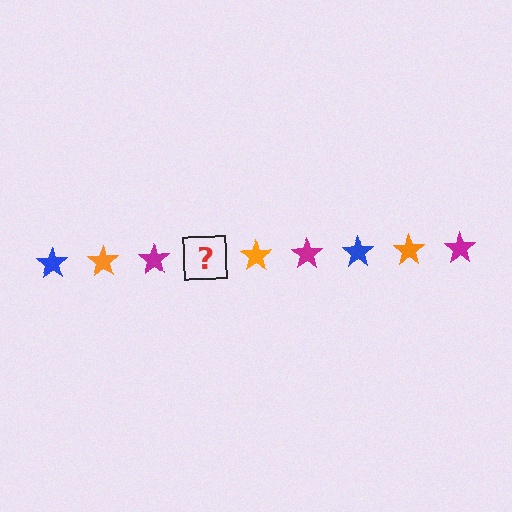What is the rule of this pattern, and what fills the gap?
The rule is that the pattern cycles through blue, orange, magenta stars. The gap should be filled with a blue star.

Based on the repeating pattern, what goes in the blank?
The blank should be a blue star.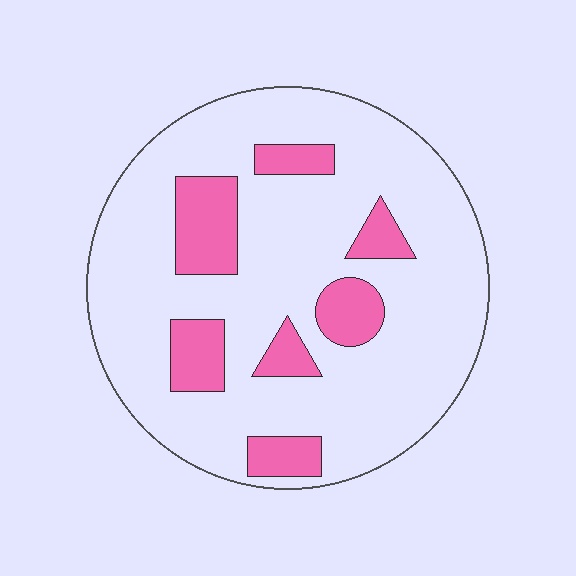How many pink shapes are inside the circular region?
7.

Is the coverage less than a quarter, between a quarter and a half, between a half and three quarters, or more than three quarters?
Less than a quarter.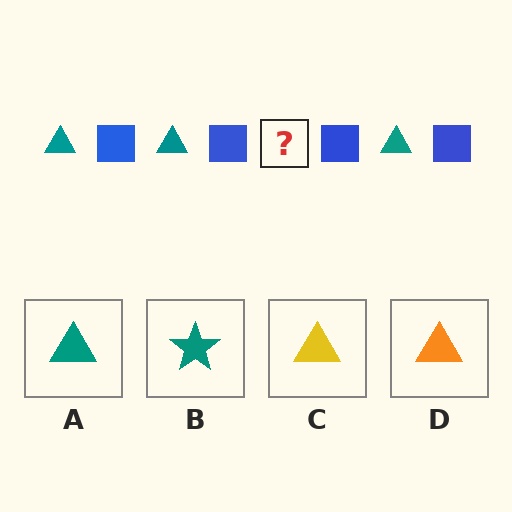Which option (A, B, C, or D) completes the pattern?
A.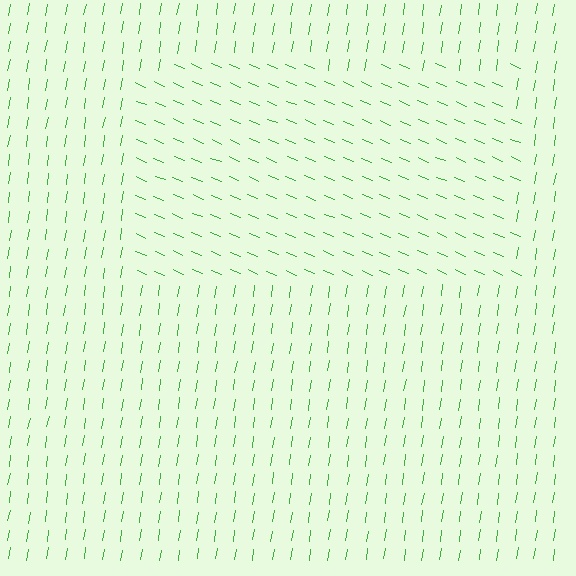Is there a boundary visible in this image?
Yes, there is a texture boundary formed by a change in line orientation.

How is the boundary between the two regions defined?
The boundary is defined purely by a change in line orientation (approximately 76 degrees difference). All lines are the same color and thickness.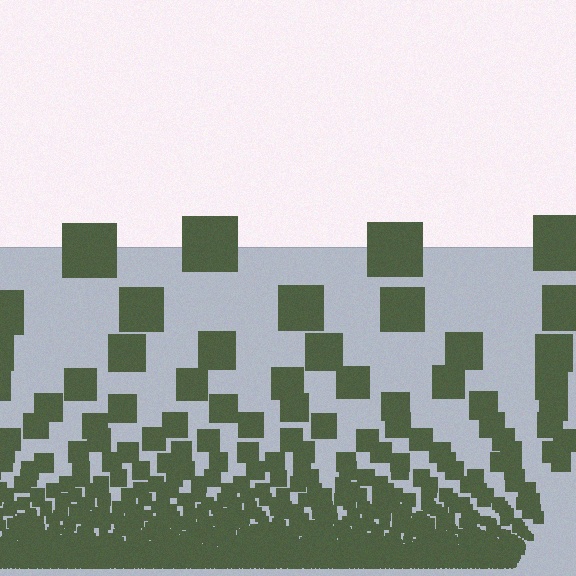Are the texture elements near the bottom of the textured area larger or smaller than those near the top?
Smaller. The gradient is inverted — elements near the bottom are smaller and denser.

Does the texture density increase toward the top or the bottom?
Density increases toward the bottom.